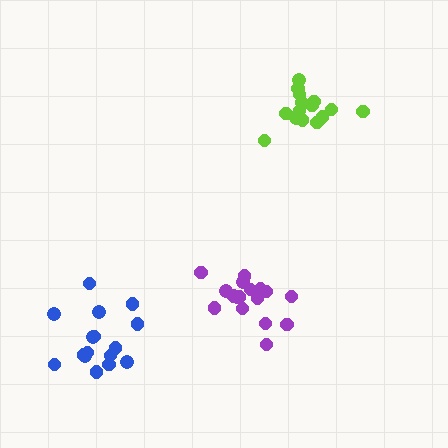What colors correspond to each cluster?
The clusters are colored: blue, lime, purple.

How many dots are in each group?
Group 1: 16 dots, Group 2: 15 dots, Group 3: 17 dots (48 total).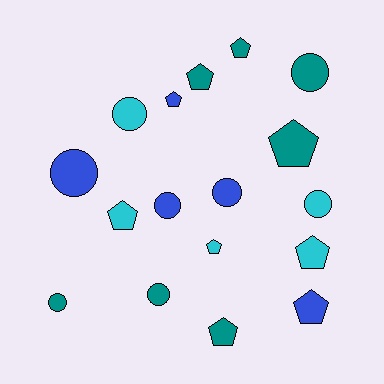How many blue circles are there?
There are 3 blue circles.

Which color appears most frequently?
Teal, with 7 objects.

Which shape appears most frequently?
Pentagon, with 9 objects.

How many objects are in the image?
There are 17 objects.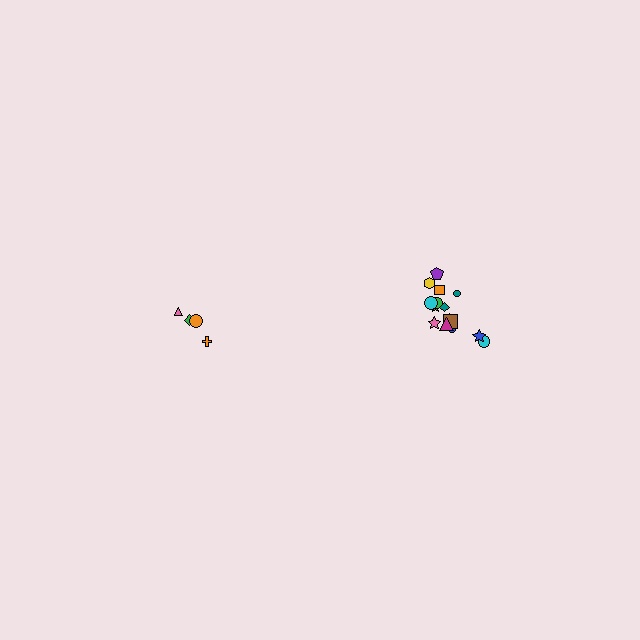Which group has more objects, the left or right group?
The right group.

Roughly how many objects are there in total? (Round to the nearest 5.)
Roughly 20 objects in total.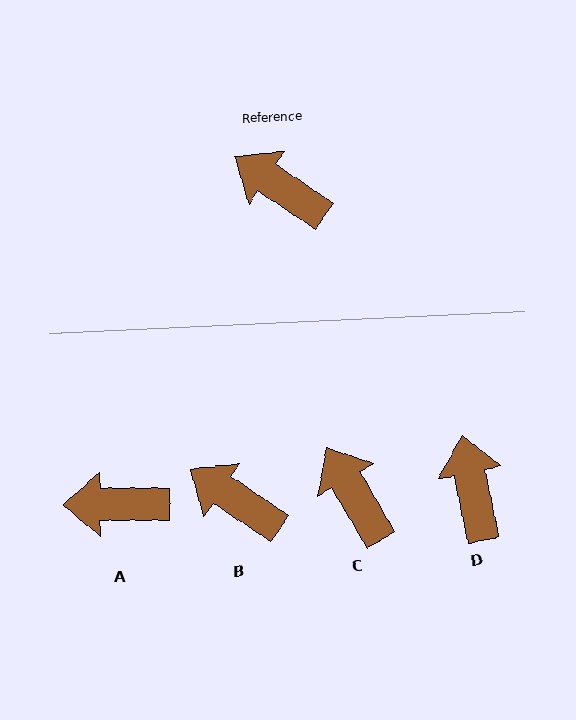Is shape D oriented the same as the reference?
No, it is off by about 45 degrees.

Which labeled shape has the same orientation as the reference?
B.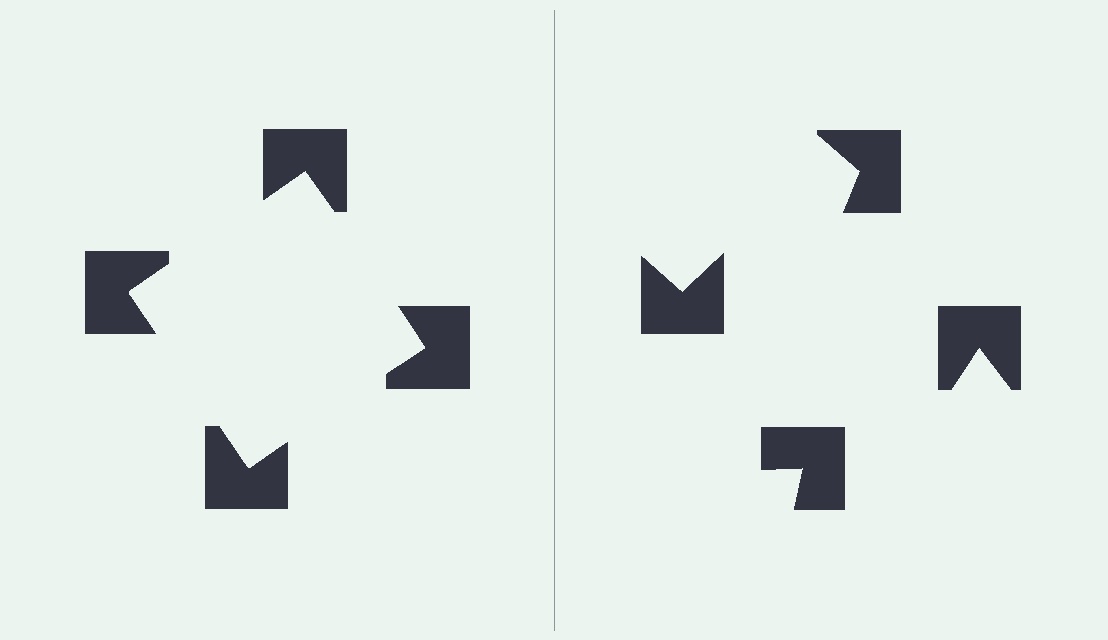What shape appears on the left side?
An illusory square.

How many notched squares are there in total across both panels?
8 — 4 on each side.